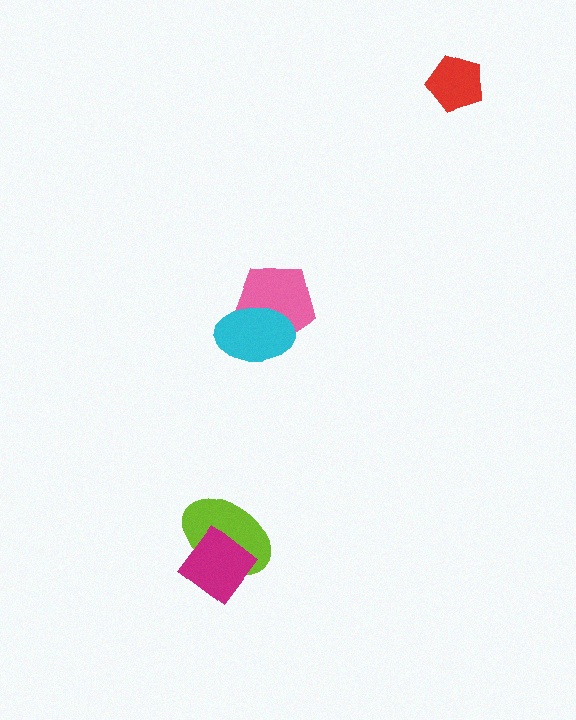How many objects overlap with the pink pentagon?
1 object overlaps with the pink pentagon.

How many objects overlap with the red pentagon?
0 objects overlap with the red pentagon.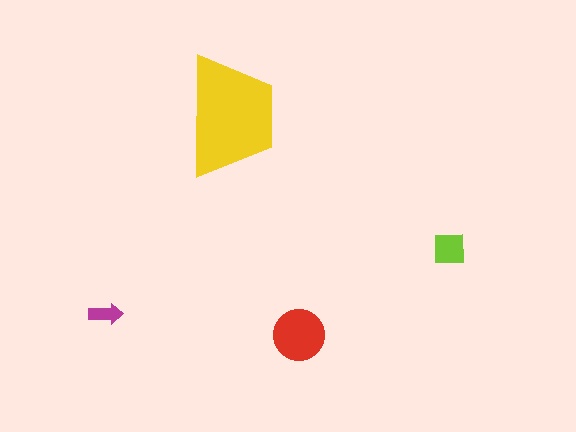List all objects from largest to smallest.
The yellow trapezoid, the red circle, the lime square, the magenta arrow.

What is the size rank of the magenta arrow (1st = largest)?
4th.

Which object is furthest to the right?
The lime square is rightmost.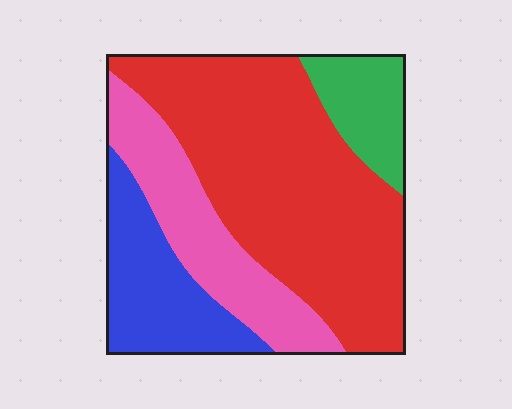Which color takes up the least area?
Green, at roughly 10%.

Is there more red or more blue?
Red.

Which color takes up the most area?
Red, at roughly 50%.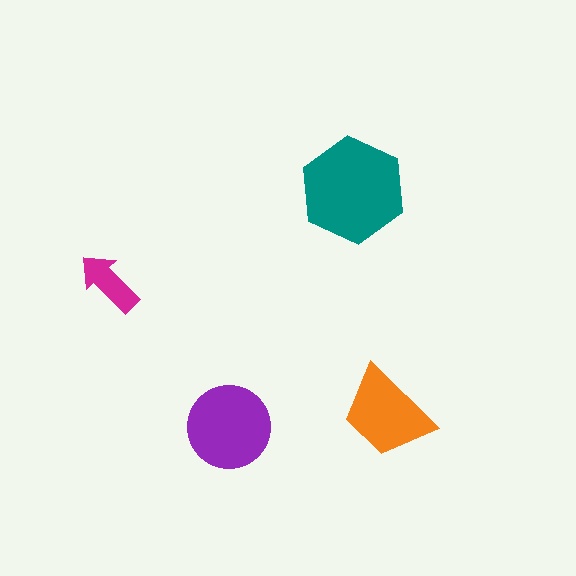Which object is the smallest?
The magenta arrow.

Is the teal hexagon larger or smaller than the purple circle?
Larger.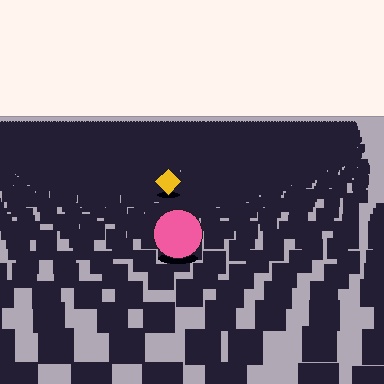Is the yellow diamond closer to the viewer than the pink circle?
No. The pink circle is closer — you can tell from the texture gradient: the ground texture is coarser near it.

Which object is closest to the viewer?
The pink circle is closest. The texture marks near it are larger and more spread out.